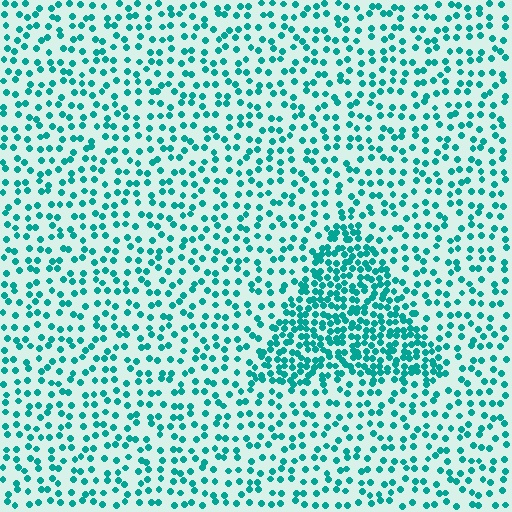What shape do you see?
I see a triangle.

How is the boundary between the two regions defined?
The boundary is defined by a change in element density (approximately 2.2x ratio). All elements are the same color, size, and shape.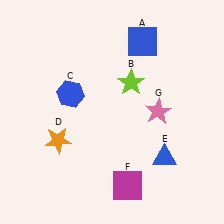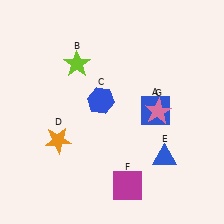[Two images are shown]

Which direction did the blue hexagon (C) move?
The blue hexagon (C) moved right.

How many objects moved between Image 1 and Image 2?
3 objects moved between the two images.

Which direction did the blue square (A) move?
The blue square (A) moved down.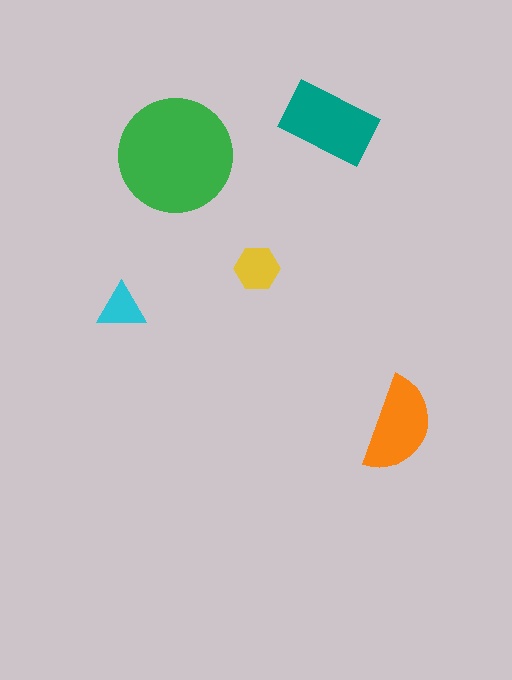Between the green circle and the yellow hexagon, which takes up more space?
The green circle.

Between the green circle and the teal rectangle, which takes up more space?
The green circle.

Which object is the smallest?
The cyan triangle.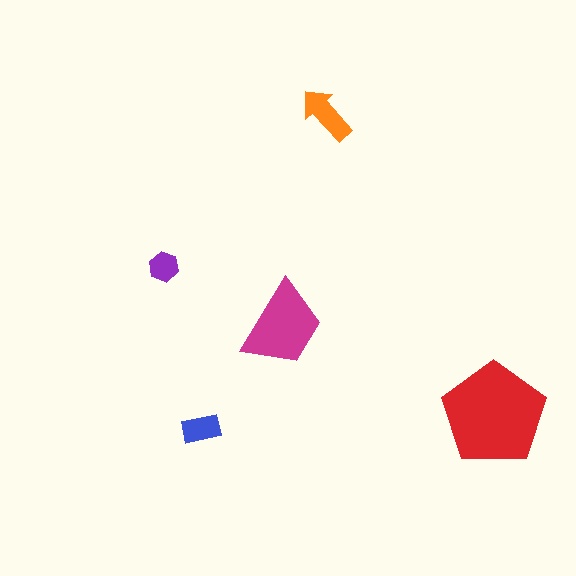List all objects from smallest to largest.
The purple hexagon, the blue rectangle, the orange arrow, the magenta trapezoid, the red pentagon.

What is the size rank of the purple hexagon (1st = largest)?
5th.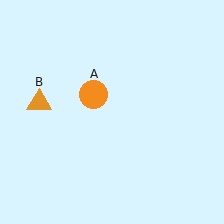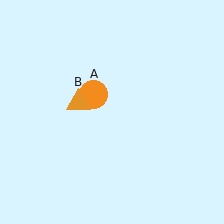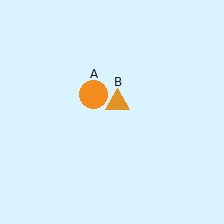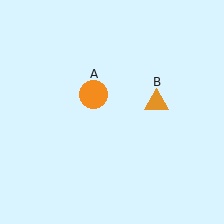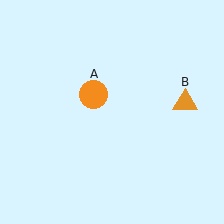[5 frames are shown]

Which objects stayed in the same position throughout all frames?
Orange circle (object A) remained stationary.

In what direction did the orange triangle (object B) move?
The orange triangle (object B) moved right.